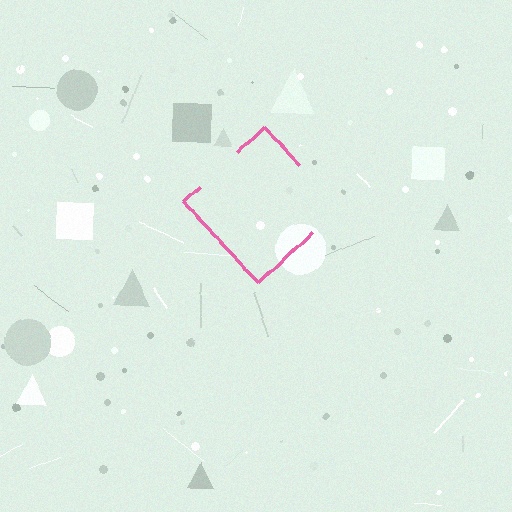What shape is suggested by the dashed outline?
The dashed outline suggests a diamond.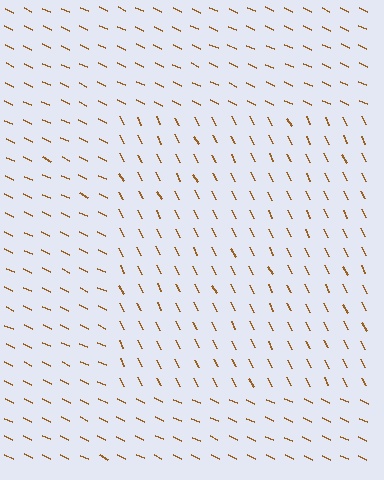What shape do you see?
I see a rectangle.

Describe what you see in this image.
The image is filled with small brown line segments. A rectangle region in the image has lines oriented differently from the surrounding lines, creating a visible texture boundary.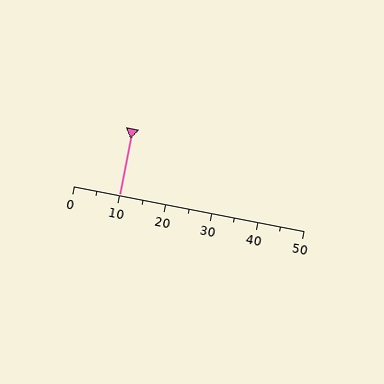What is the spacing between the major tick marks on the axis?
The major ticks are spaced 10 apart.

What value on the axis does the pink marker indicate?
The marker indicates approximately 10.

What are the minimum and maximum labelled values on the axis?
The axis runs from 0 to 50.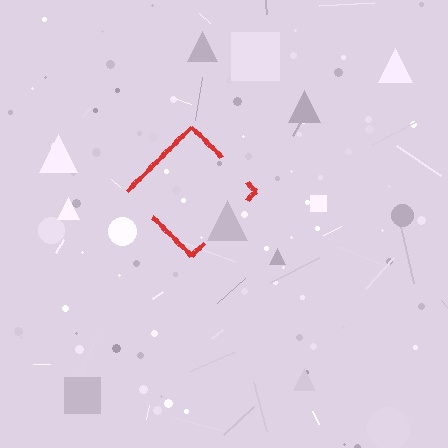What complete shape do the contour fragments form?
The contour fragments form a diamond.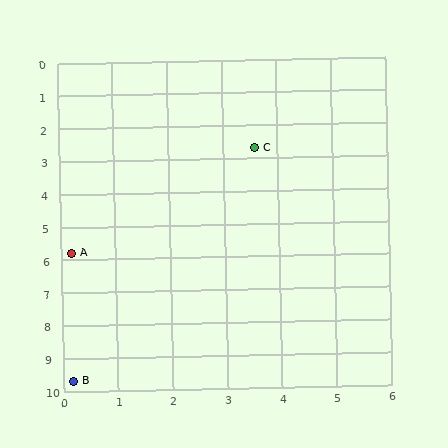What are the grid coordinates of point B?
Point B is at approximately (0.2, 9.7).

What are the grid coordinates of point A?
Point A is at approximately (0.2, 5.8).